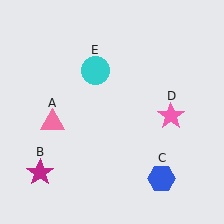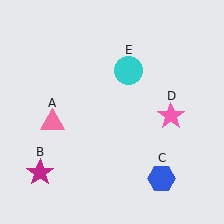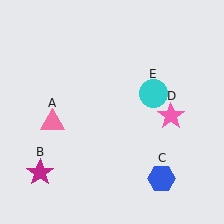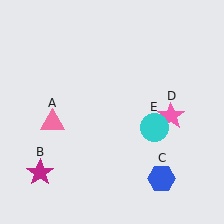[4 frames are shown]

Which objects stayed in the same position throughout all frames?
Pink triangle (object A) and magenta star (object B) and blue hexagon (object C) and pink star (object D) remained stationary.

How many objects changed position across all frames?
1 object changed position: cyan circle (object E).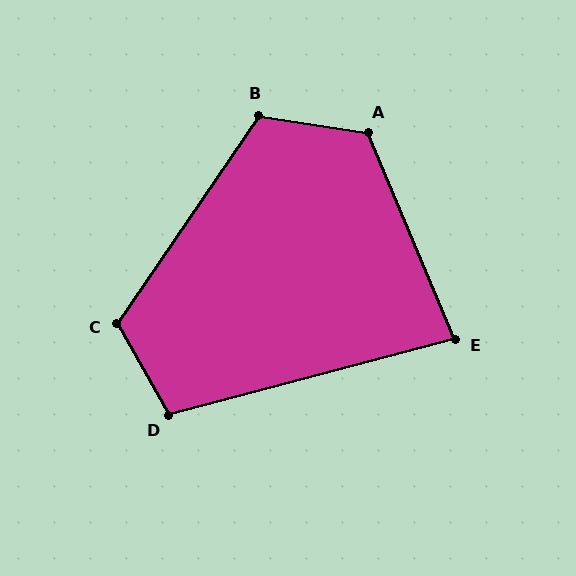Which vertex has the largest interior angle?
A, at approximately 122 degrees.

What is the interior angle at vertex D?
Approximately 104 degrees (obtuse).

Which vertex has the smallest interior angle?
E, at approximately 82 degrees.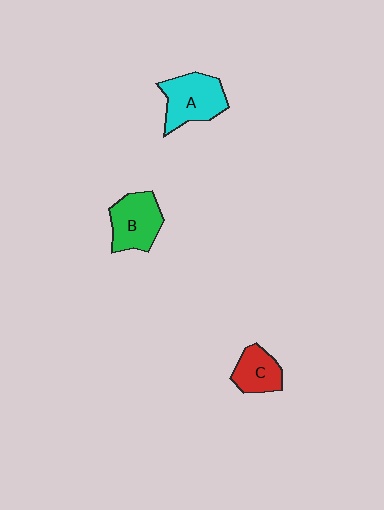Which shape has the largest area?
Shape A (cyan).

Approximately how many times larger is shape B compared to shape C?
Approximately 1.4 times.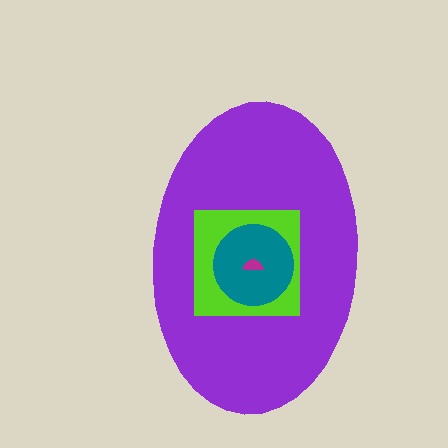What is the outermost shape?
The purple ellipse.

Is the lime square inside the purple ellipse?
Yes.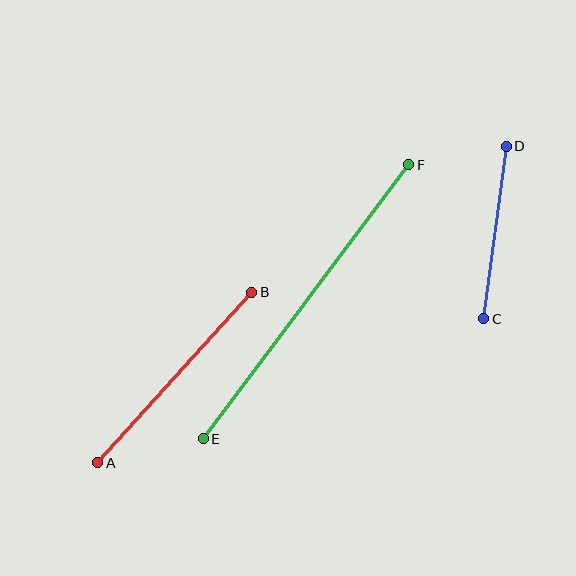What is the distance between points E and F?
The distance is approximately 342 pixels.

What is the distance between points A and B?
The distance is approximately 230 pixels.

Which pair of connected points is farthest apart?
Points E and F are farthest apart.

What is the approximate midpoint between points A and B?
The midpoint is at approximately (175, 378) pixels.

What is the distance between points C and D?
The distance is approximately 174 pixels.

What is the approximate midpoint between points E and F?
The midpoint is at approximately (306, 302) pixels.